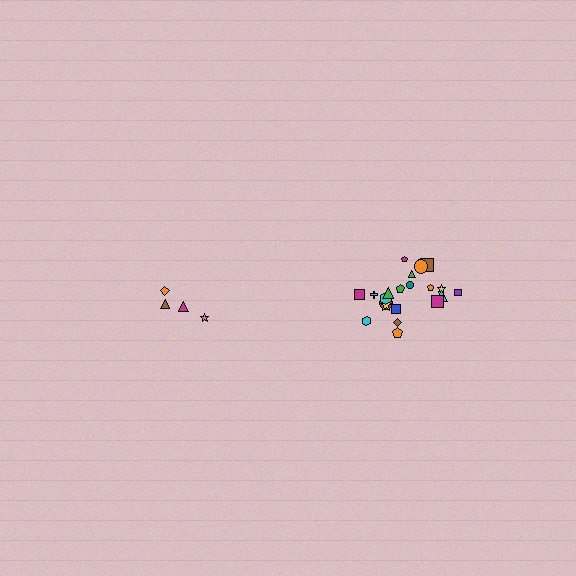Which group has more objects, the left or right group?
The right group.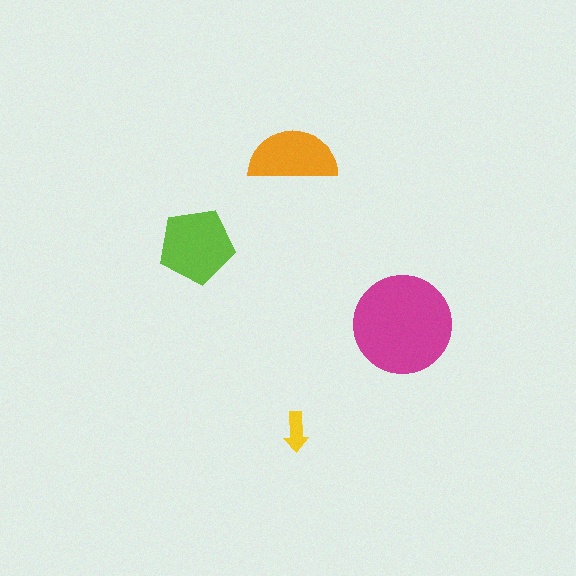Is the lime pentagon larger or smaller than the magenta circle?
Smaller.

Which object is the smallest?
The yellow arrow.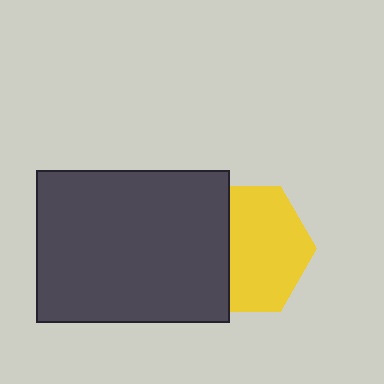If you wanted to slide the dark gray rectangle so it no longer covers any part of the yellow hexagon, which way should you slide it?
Slide it left — that is the most direct way to separate the two shapes.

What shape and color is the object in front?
The object in front is a dark gray rectangle.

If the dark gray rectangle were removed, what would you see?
You would see the complete yellow hexagon.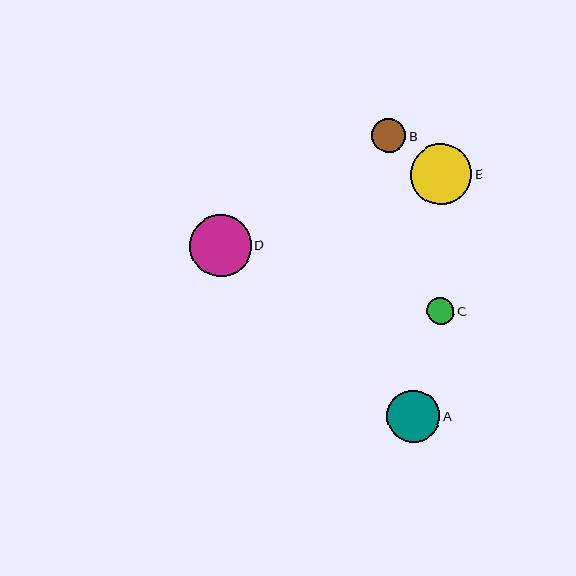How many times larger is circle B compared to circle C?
Circle B is approximately 1.3 times the size of circle C.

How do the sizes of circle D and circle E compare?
Circle D and circle E are approximately the same size.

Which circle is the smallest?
Circle C is the smallest with a size of approximately 27 pixels.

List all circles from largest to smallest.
From largest to smallest: D, E, A, B, C.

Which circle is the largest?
Circle D is the largest with a size of approximately 62 pixels.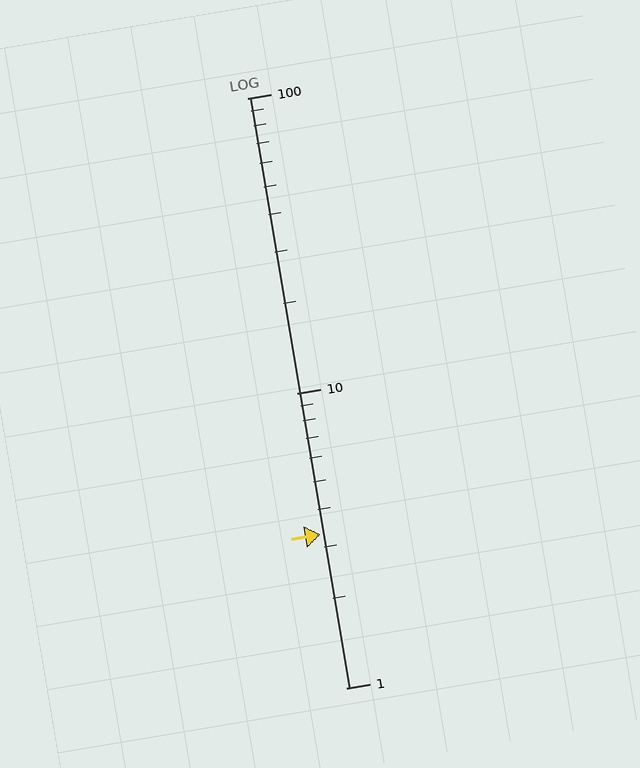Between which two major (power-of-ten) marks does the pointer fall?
The pointer is between 1 and 10.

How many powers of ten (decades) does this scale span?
The scale spans 2 decades, from 1 to 100.